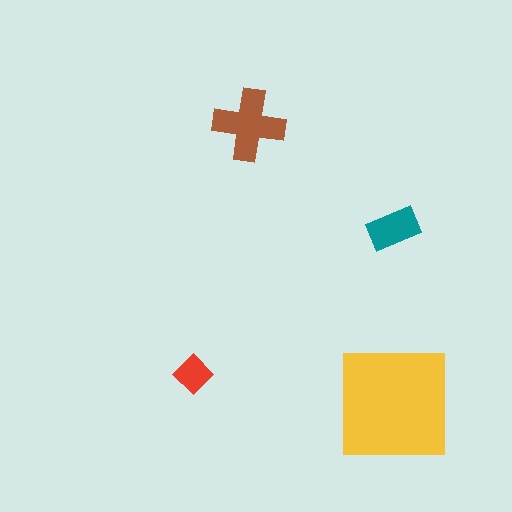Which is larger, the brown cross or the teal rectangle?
The brown cross.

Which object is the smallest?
The red diamond.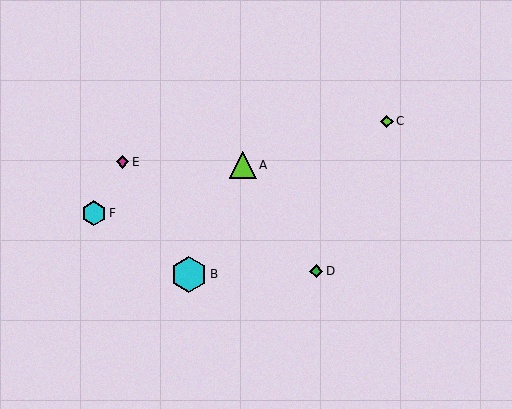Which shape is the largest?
The cyan hexagon (labeled B) is the largest.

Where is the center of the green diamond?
The center of the green diamond is at (316, 271).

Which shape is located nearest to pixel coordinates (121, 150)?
The magenta diamond (labeled E) at (123, 162) is nearest to that location.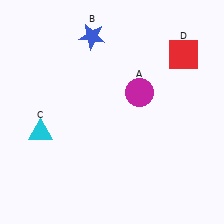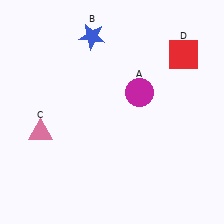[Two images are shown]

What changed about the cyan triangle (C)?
In Image 1, C is cyan. In Image 2, it changed to pink.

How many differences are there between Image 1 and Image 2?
There is 1 difference between the two images.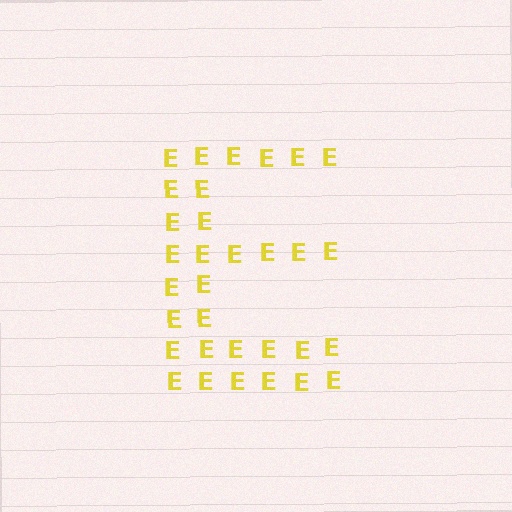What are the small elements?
The small elements are letter E's.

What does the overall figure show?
The overall figure shows the letter E.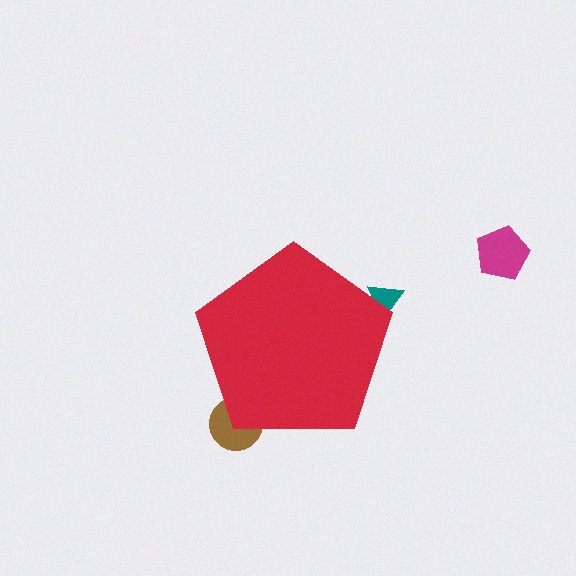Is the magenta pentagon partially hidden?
No, the magenta pentagon is fully visible.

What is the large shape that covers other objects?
A red pentagon.